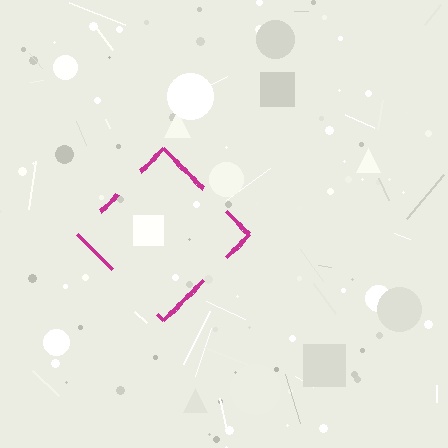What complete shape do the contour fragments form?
The contour fragments form a diamond.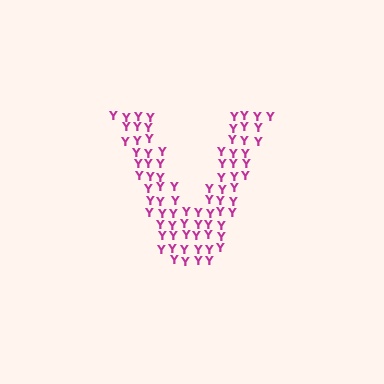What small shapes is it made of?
It is made of small letter Y's.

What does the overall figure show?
The overall figure shows the letter V.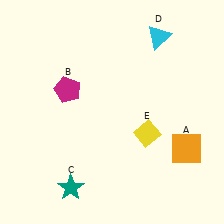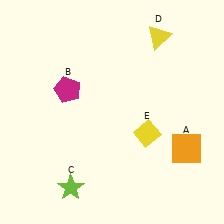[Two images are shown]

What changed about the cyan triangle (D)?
In Image 1, D is cyan. In Image 2, it changed to yellow.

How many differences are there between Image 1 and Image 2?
There are 2 differences between the two images.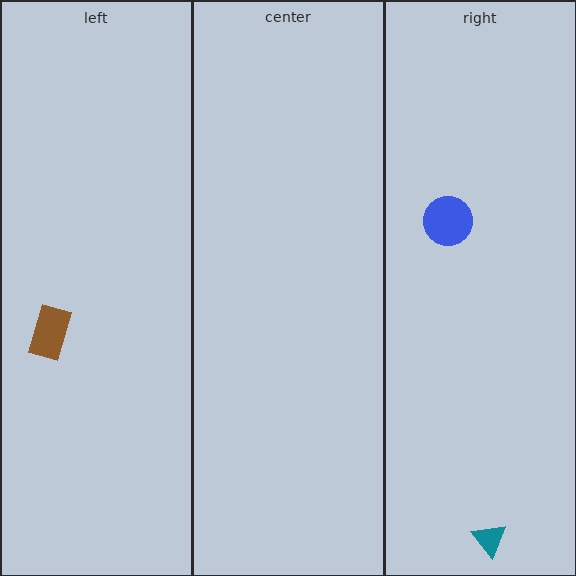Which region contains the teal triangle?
The right region.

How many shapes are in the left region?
1.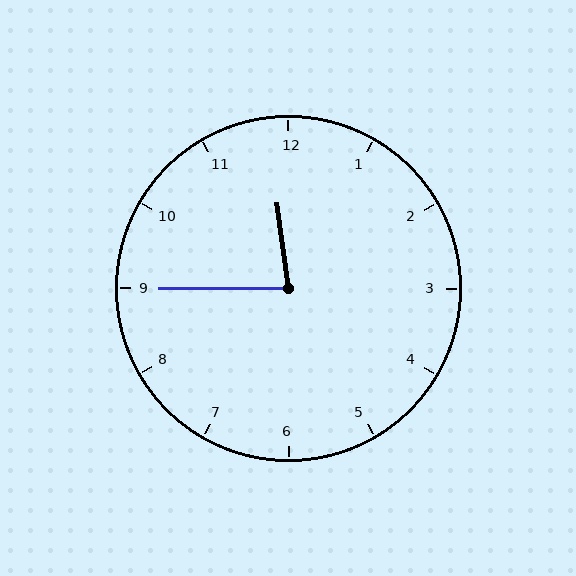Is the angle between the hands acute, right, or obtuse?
It is acute.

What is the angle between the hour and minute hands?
Approximately 82 degrees.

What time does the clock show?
11:45.